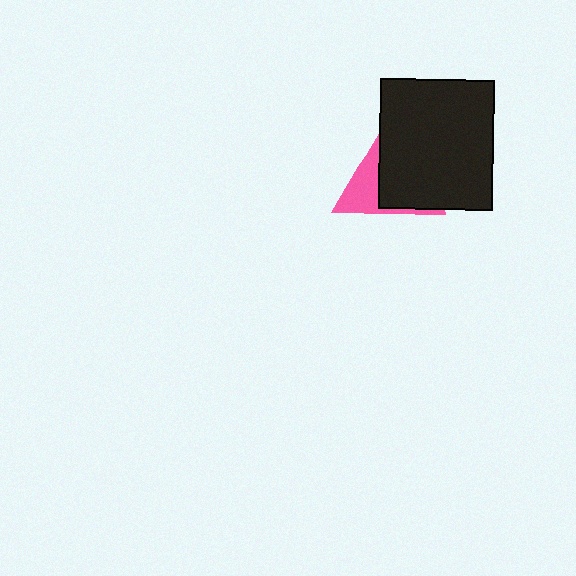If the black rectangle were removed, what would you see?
You would see the complete pink triangle.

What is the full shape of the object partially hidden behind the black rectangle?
The partially hidden object is a pink triangle.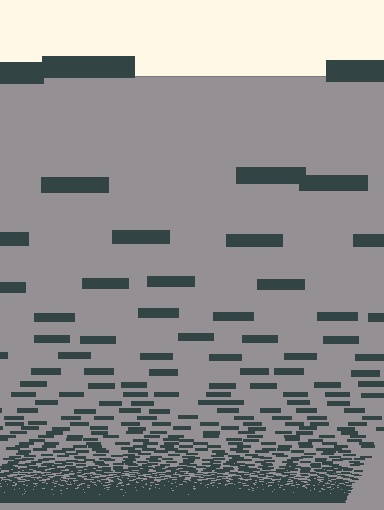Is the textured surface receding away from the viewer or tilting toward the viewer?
The surface appears to tilt toward the viewer. Texture elements get larger and sparser toward the top.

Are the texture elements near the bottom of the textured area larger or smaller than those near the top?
Smaller. The gradient is inverted — elements near the bottom are smaller and denser.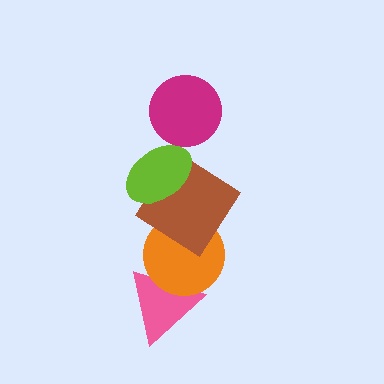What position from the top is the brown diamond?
The brown diamond is 3rd from the top.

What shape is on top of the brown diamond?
The lime ellipse is on top of the brown diamond.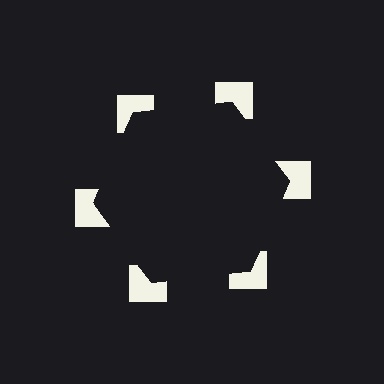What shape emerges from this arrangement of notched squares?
An illusory hexagon — its edges are inferred from the aligned wedge cuts in the notched squares, not physically drawn.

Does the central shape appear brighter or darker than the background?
It typically appears slightly darker than the background, even though no actual brightness change is drawn.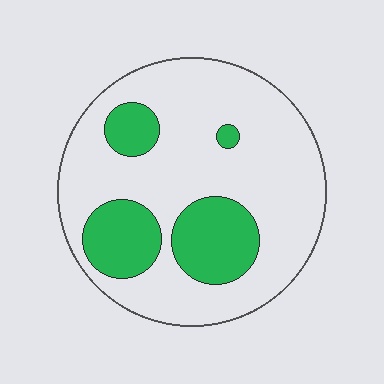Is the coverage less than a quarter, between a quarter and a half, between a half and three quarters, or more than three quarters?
Less than a quarter.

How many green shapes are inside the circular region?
4.